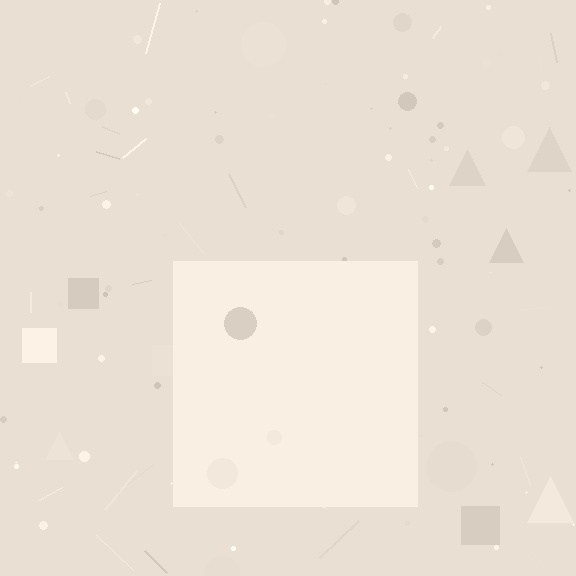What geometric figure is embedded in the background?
A square is embedded in the background.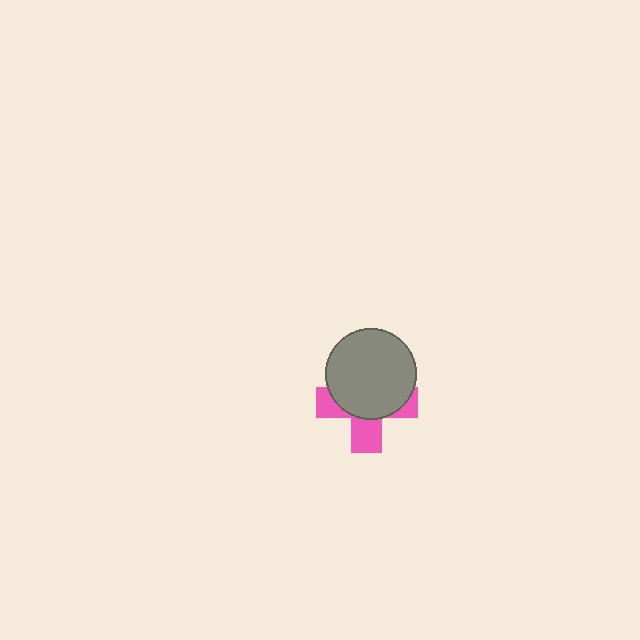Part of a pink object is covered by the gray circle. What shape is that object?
It is a cross.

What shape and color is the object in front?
The object in front is a gray circle.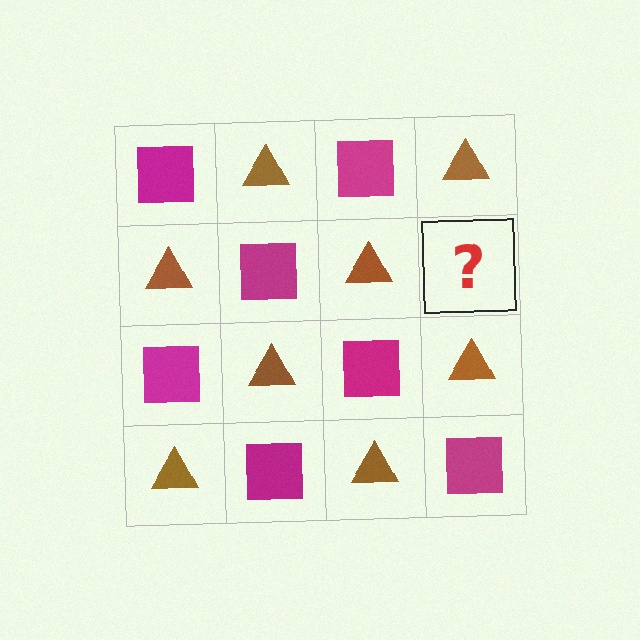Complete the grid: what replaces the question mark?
The question mark should be replaced with a magenta square.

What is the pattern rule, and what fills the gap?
The rule is that it alternates magenta square and brown triangle in a checkerboard pattern. The gap should be filled with a magenta square.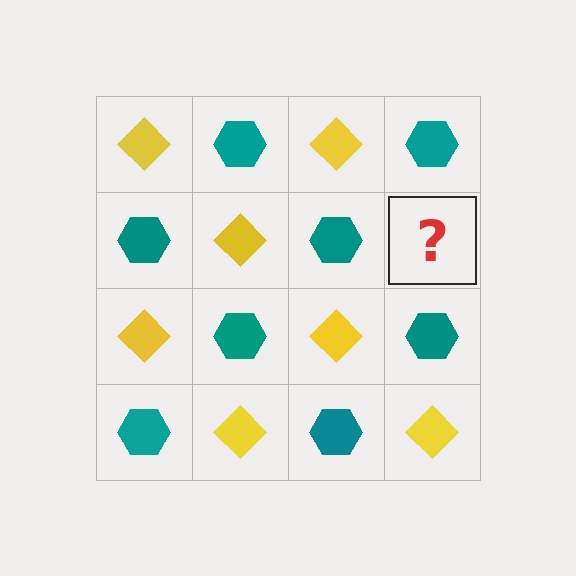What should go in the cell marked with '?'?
The missing cell should contain a yellow diamond.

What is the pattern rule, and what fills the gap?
The rule is that it alternates yellow diamond and teal hexagon in a checkerboard pattern. The gap should be filled with a yellow diamond.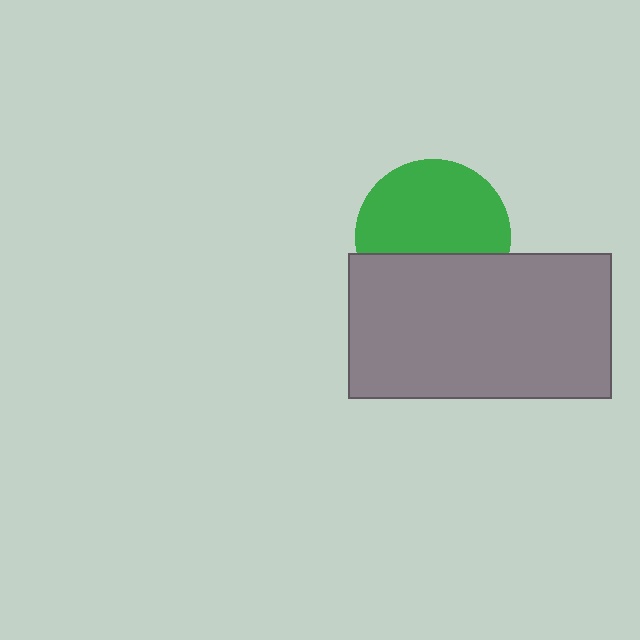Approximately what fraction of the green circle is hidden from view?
Roughly 37% of the green circle is hidden behind the gray rectangle.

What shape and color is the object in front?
The object in front is a gray rectangle.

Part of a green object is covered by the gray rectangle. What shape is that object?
It is a circle.